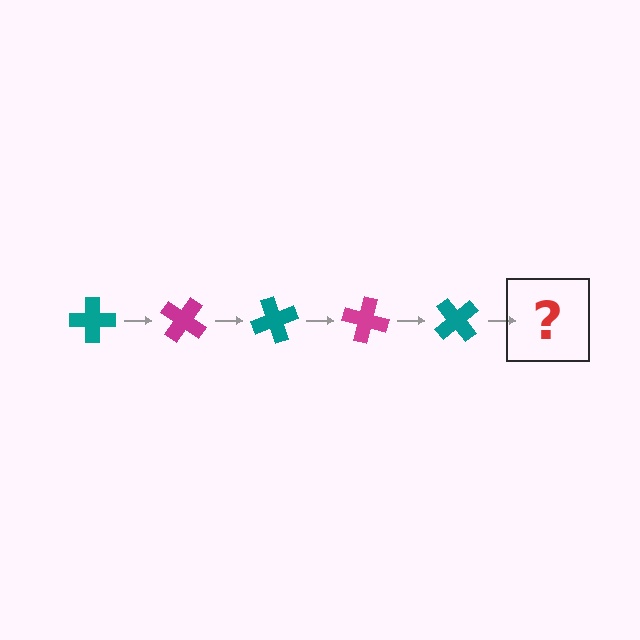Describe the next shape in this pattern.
It should be a magenta cross, rotated 175 degrees from the start.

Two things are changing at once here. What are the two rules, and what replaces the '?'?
The two rules are that it rotates 35 degrees each step and the color cycles through teal and magenta. The '?' should be a magenta cross, rotated 175 degrees from the start.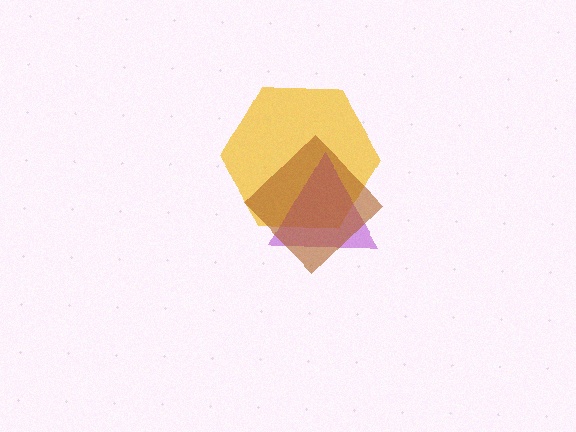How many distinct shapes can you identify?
There are 3 distinct shapes: a yellow hexagon, a purple triangle, a brown diamond.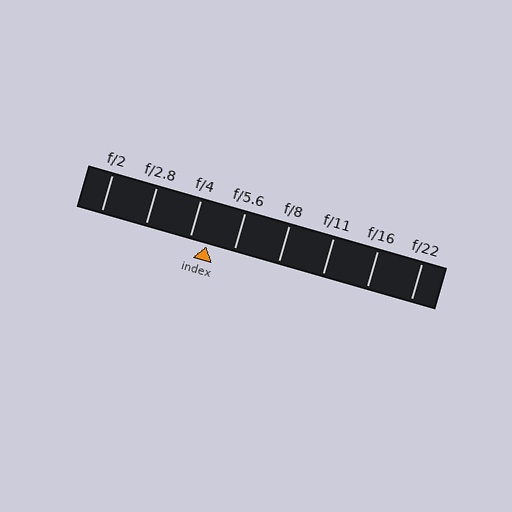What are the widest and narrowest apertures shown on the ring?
The widest aperture shown is f/2 and the narrowest is f/22.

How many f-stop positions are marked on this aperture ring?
There are 8 f-stop positions marked.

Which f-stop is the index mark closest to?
The index mark is closest to f/4.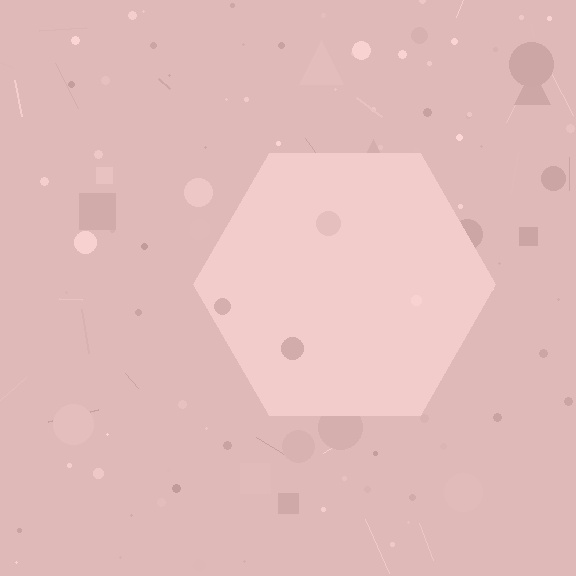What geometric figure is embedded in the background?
A hexagon is embedded in the background.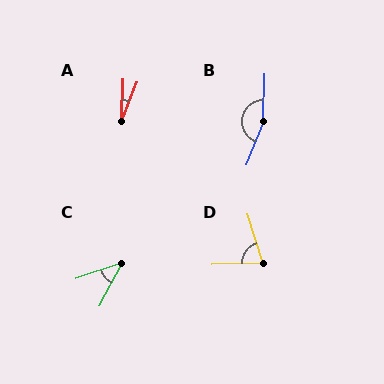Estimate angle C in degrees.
Approximately 43 degrees.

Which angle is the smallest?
A, at approximately 19 degrees.